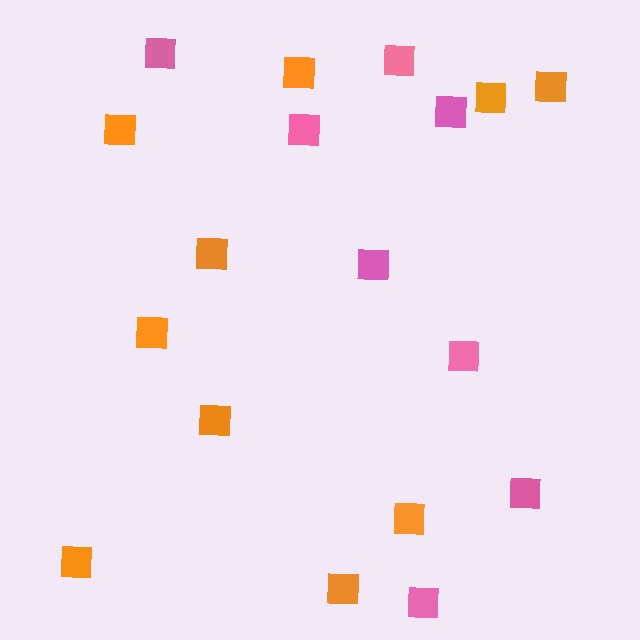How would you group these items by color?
There are 2 groups: one group of pink squares (8) and one group of orange squares (10).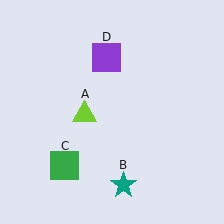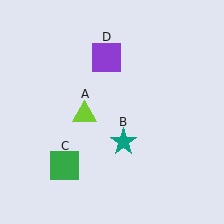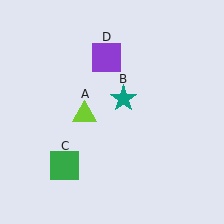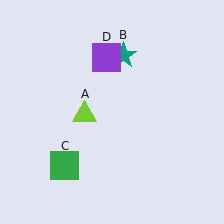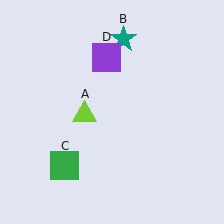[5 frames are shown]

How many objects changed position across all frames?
1 object changed position: teal star (object B).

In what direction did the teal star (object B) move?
The teal star (object B) moved up.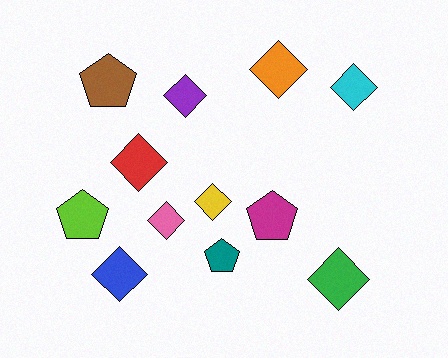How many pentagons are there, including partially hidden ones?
There are 4 pentagons.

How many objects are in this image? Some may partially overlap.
There are 12 objects.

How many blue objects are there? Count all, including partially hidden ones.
There is 1 blue object.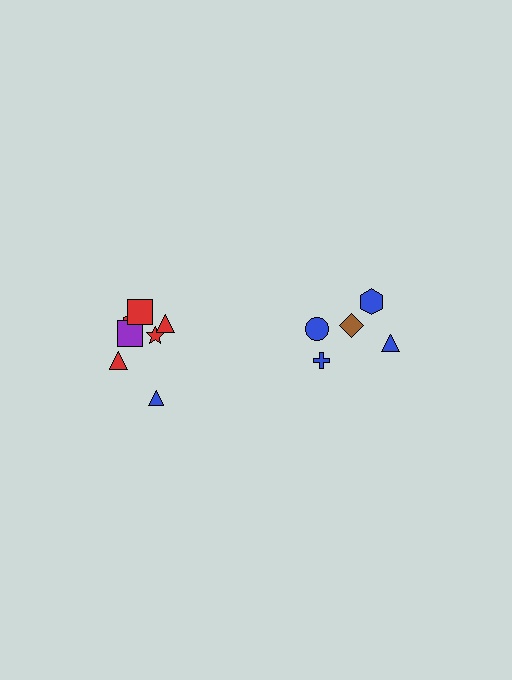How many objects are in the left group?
There are 7 objects.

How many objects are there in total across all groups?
There are 12 objects.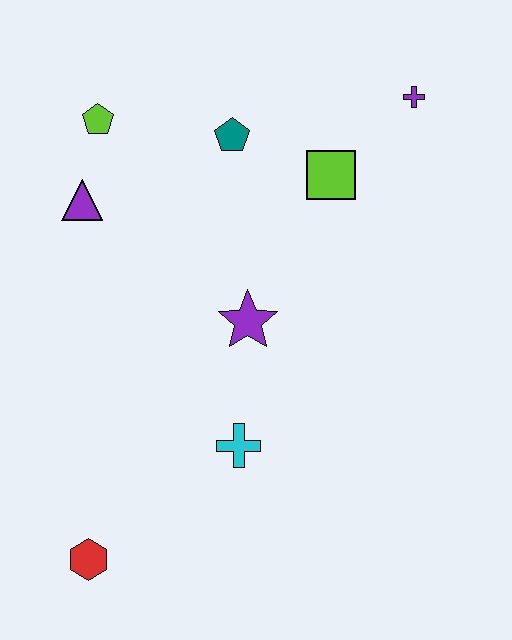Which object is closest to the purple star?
The cyan cross is closest to the purple star.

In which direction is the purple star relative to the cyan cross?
The purple star is above the cyan cross.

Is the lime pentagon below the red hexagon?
No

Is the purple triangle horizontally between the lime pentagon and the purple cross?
No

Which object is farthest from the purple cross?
The red hexagon is farthest from the purple cross.